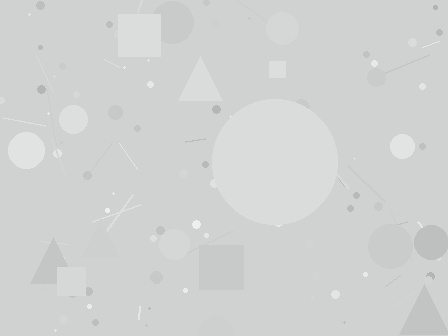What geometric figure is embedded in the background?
A circle is embedded in the background.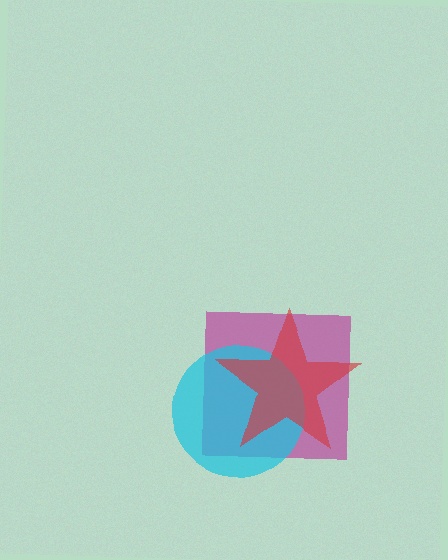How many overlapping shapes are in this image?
There are 3 overlapping shapes in the image.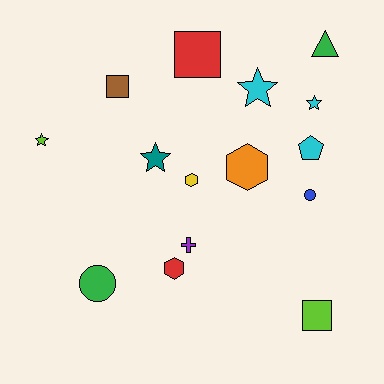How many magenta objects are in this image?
There are no magenta objects.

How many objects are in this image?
There are 15 objects.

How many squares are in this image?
There are 3 squares.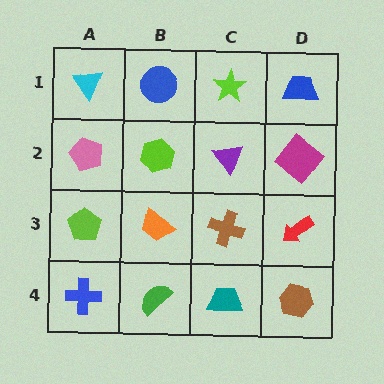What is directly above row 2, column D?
A blue trapezoid.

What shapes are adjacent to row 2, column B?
A blue circle (row 1, column B), an orange trapezoid (row 3, column B), a pink pentagon (row 2, column A), a purple triangle (row 2, column C).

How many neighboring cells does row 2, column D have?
3.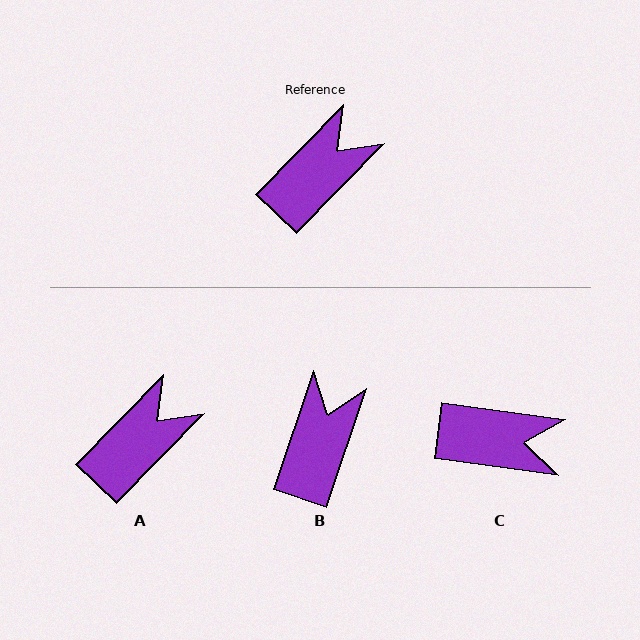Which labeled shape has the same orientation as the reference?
A.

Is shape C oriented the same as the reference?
No, it is off by about 53 degrees.